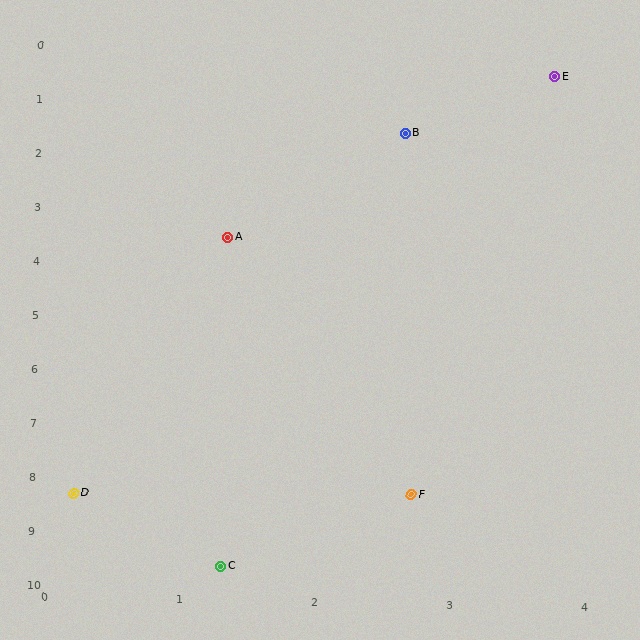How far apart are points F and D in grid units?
Points F and D are about 2.5 grid units apart.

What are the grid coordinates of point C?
Point C is at approximately (1.3, 9.6).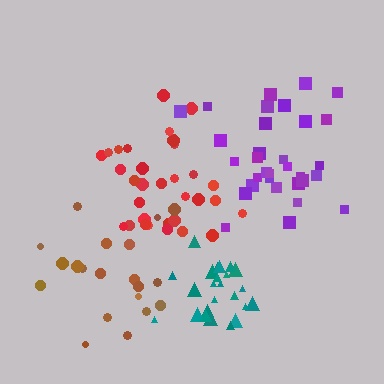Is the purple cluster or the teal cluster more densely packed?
Teal.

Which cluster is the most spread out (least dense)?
Brown.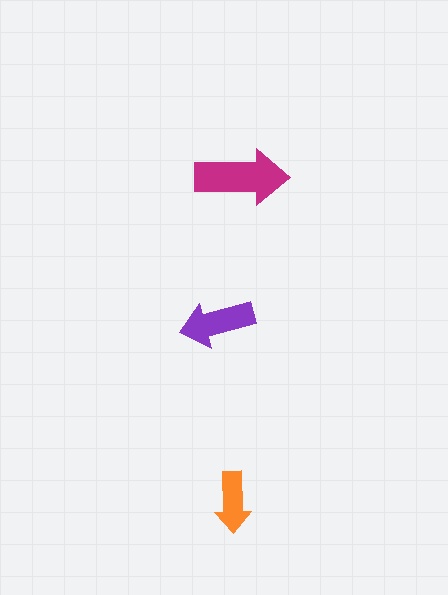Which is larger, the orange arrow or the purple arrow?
The purple one.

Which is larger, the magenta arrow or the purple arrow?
The magenta one.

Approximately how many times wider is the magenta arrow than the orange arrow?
About 1.5 times wider.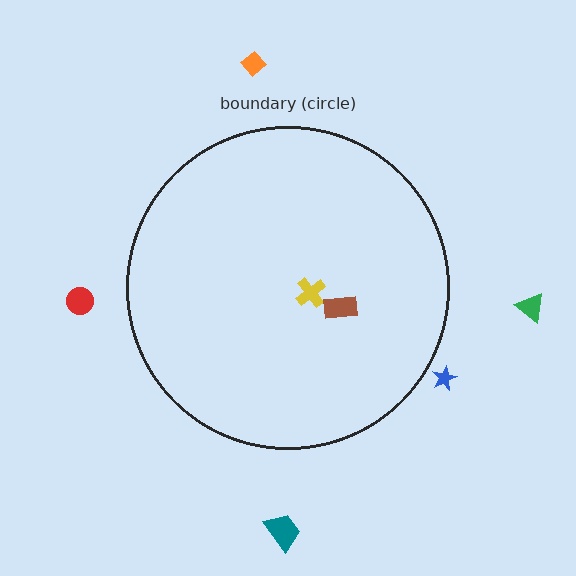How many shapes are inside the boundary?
2 inside, 5 outside.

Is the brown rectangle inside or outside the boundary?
Inside.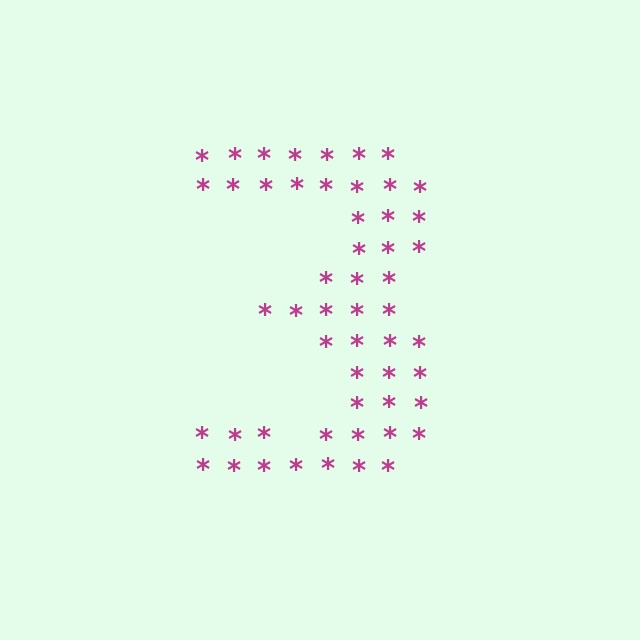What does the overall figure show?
The overall figure shows the digit 3.